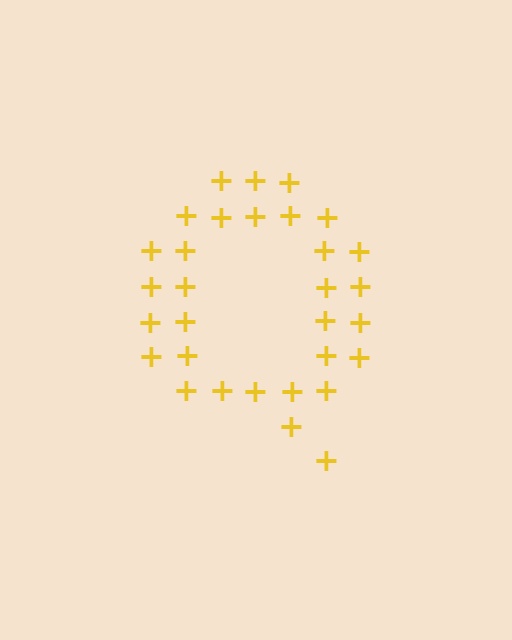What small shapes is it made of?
It is made of small plus signs.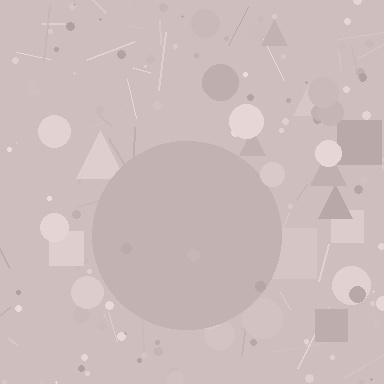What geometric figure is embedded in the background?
A circle is embedded in the background.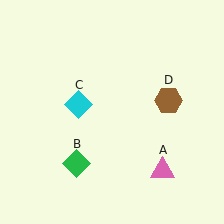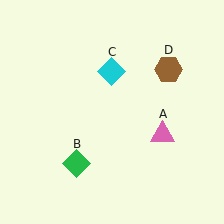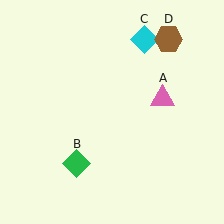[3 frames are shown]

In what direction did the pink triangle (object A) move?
The pink triangle (object A) moved up.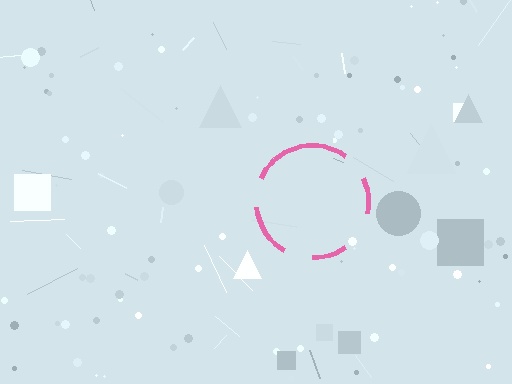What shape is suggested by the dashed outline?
The dashed outline suggests a circle.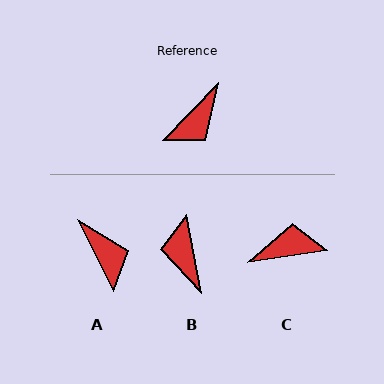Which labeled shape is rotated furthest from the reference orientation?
C, about 143 degrees away.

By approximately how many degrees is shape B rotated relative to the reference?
Approximately 125 degrees clockwise.